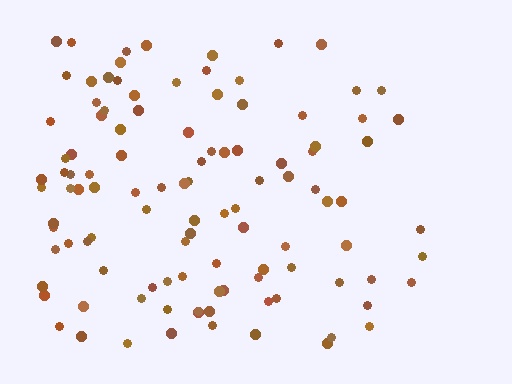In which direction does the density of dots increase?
From right to left, with the left side densest.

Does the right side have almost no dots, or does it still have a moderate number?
Still a moderate number, just noticeably fewer than the left.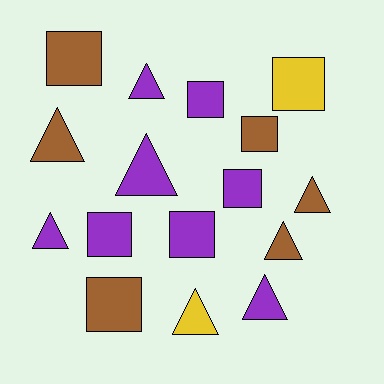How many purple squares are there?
There are 4 purple squares.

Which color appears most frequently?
Purple, with 8 objects.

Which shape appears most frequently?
Triangle, with 8 objects.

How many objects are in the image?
There are 16 objects.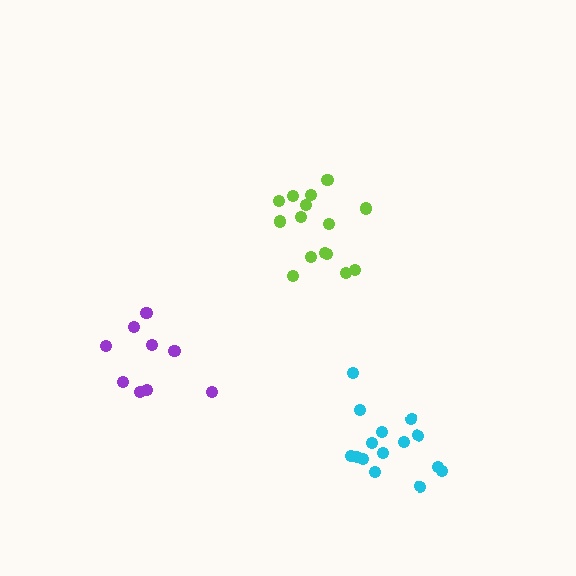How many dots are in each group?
Group 1: 15 dots, Group 2: 15 dots, Group 3: 9 dots (39 total).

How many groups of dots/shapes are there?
There are 3 groups.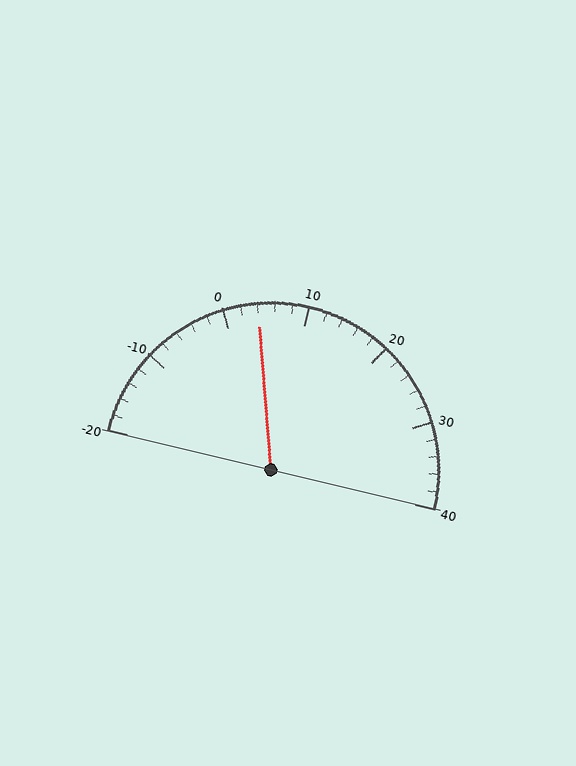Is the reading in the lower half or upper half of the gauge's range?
The reading is in the lower half of the range (-20 to 40).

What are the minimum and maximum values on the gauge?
The gauge ranges from -20 to 40.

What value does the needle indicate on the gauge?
The needle indicates approximately 4.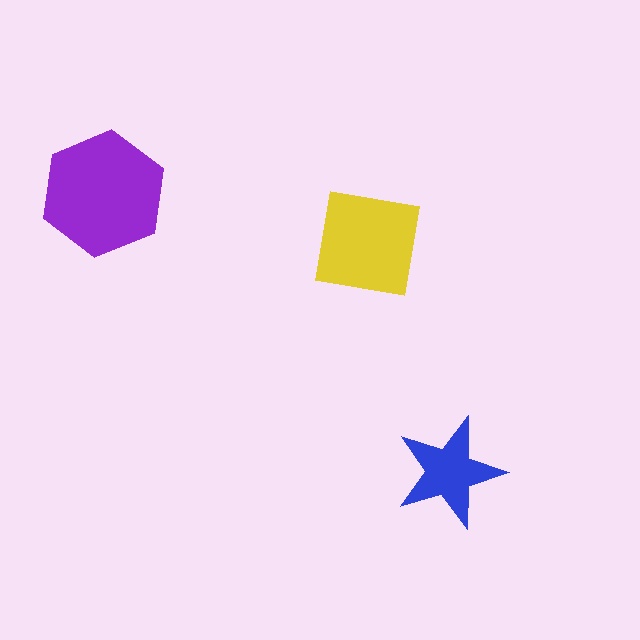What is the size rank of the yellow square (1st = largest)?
2nd.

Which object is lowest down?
The blue star is bottommost.